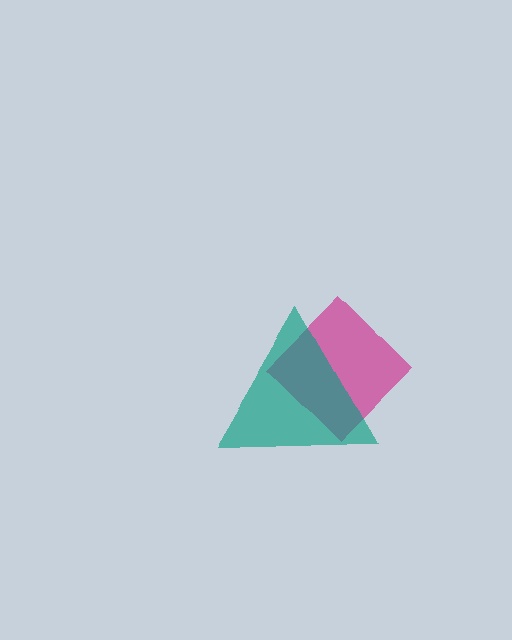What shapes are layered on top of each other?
The layered shapes are: a magenta diamond, a teal triangle.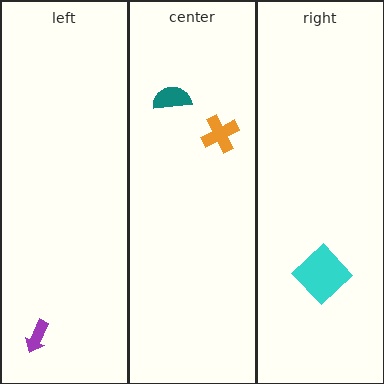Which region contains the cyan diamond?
The right region.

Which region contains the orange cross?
The center region.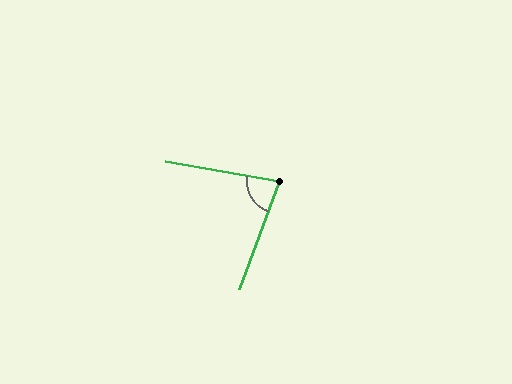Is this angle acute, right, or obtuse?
It is acute.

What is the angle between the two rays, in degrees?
Approximately 80 degrees.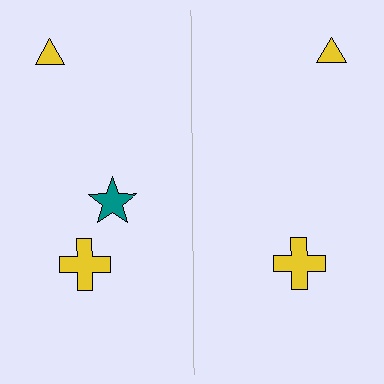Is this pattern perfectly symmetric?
No, the pattern is not perfectly symmetric. A teal star is missing from the right side.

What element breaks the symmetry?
A teal star is missing from the right side.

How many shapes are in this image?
There are 5 shapes in this image.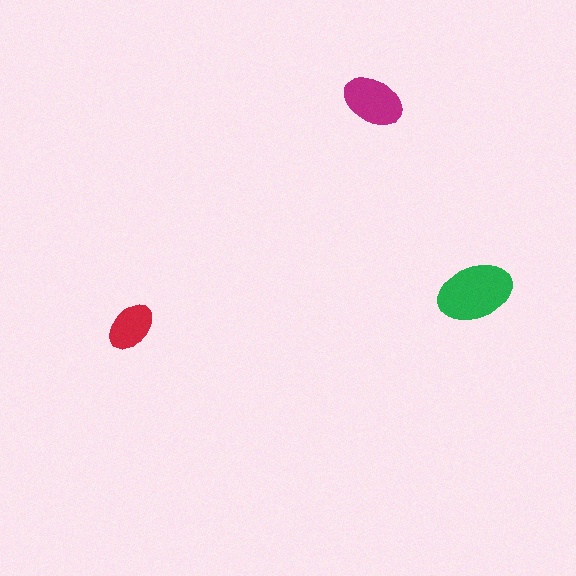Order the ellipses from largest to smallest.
the green one, the magenta one, the red one.